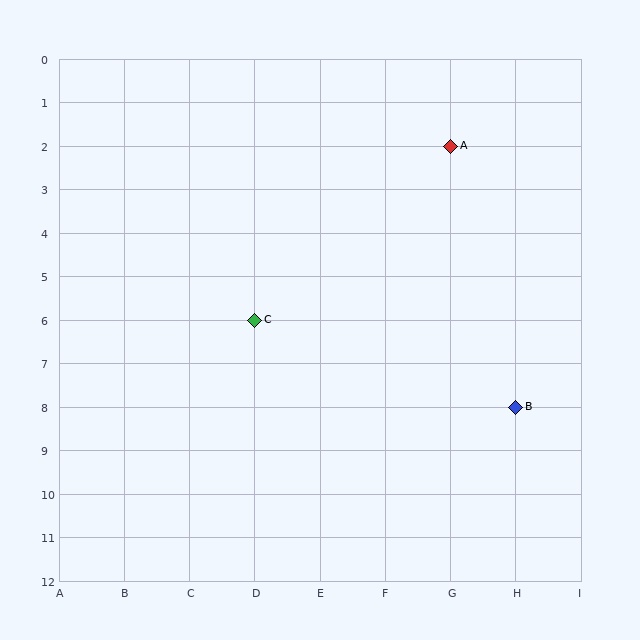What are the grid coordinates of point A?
Point A is at grid coordinates (G, 2).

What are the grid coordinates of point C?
Point C is at grid coordinates (D, 6).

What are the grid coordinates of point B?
Point B is at grid coordinates (H, 8).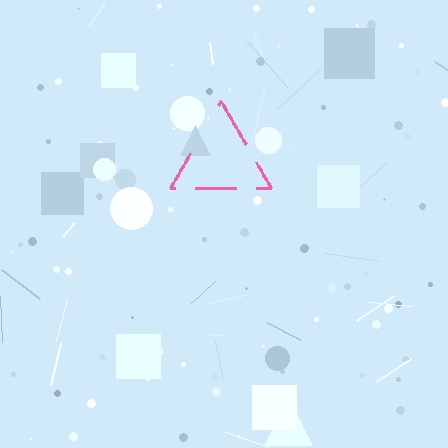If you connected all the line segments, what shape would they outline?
They would outline a triangle.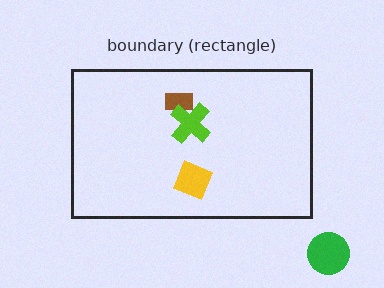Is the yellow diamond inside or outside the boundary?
Inside.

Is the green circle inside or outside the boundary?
Outside.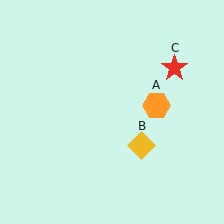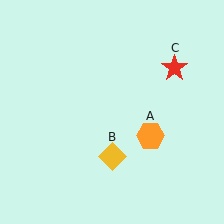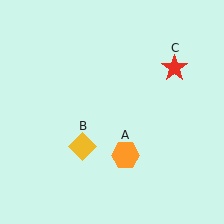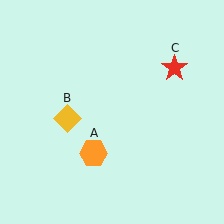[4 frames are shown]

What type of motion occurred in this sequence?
The orange hexagon (object A), yellow diamond (object B) rotated clockwise around the center of the scene.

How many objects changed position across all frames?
2 objects changed position: orange hexagon (object A), yellow diamond (object B).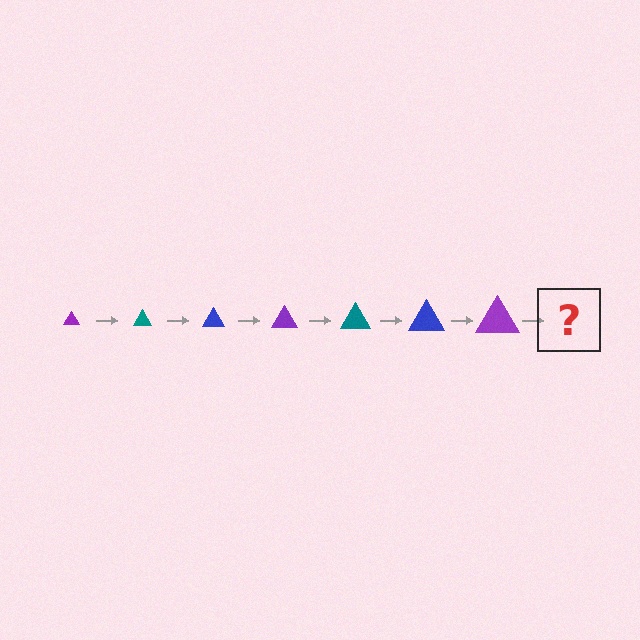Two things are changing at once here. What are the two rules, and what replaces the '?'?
The two rules are that the triangle grows larger each step and the color cycles through purple, teal, and blue. The '?' should be a teal triangle, larger than the previous one.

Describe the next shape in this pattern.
It should be a teal triangle, larger than the previous one.